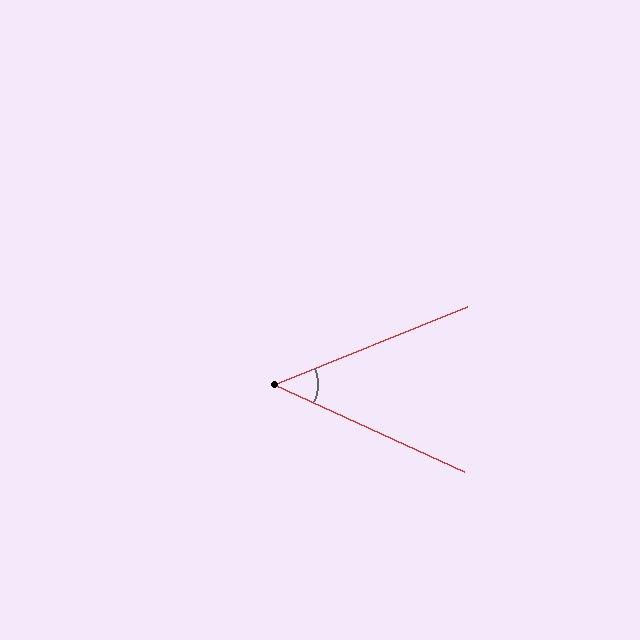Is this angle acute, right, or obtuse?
It is acute.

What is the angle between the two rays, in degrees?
Approximately 47 degrees.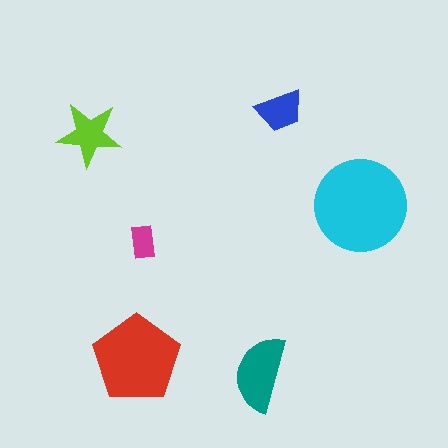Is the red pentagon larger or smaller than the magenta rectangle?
Larger.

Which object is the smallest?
The magenta rectangle.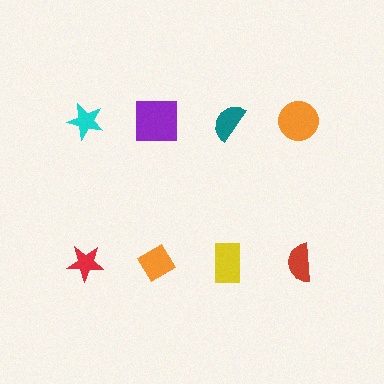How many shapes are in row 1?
4 shapes.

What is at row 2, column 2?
An orange diamond.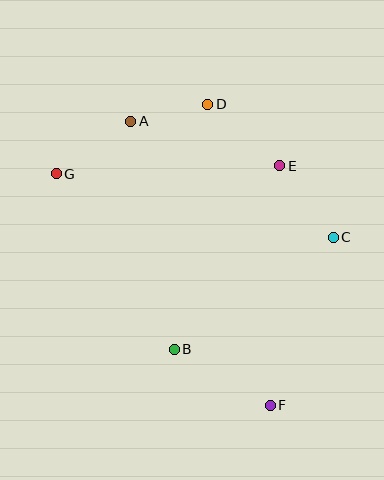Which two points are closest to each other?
Points A and D are closest to each other.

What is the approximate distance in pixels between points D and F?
The distance between D and F is approximately 308 pixels.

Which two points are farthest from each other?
Points A and F are farthest from each other.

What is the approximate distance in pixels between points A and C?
The distance between A and C is approximately 233 pixels.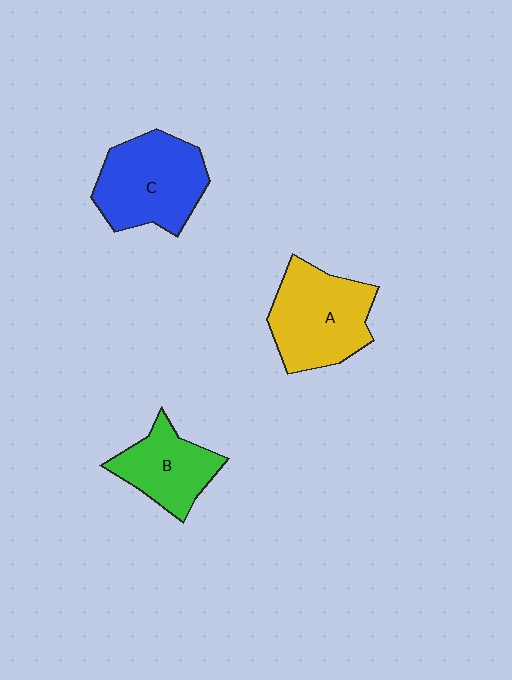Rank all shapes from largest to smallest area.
From largest to smallest: C (blue), A (yellow), B (green).